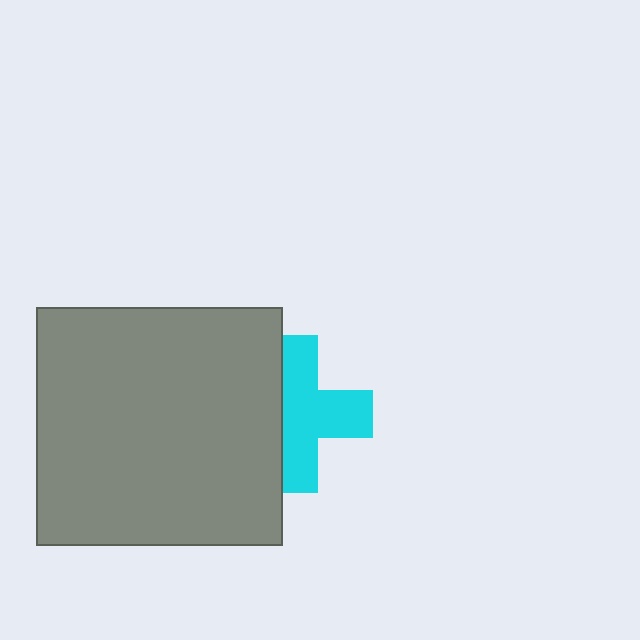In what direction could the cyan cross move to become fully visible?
The cyan cross could move right. That would shift it out from behind the gray rectangle entirely.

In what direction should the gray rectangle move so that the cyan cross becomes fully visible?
The gray rectangle should move left. That is the shortest direction to clear the overlap and leave the cyan cross fully visible.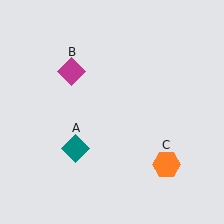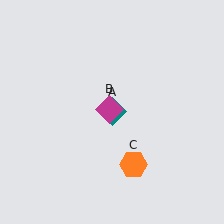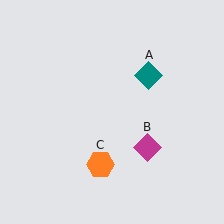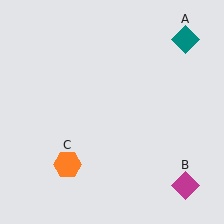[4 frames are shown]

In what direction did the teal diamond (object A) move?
The teal diamond (object A) moved up and to the right.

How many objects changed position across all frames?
3 objects changed position: teal diamond (object A), magenta diamond (object B), orange hexagon (object C).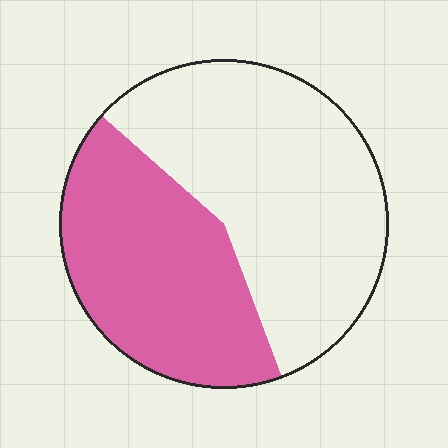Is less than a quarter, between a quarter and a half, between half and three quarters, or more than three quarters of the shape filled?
Between a quarter and a half.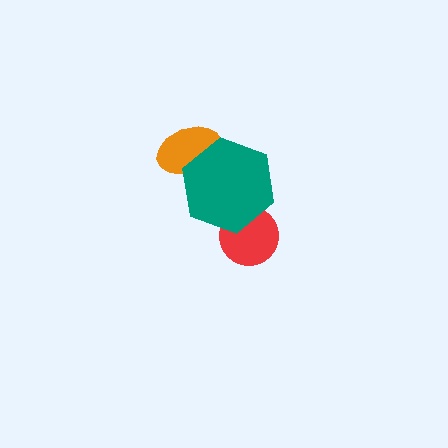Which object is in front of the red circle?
The teal hexagon is in front of the red circle.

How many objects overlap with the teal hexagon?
2 objects overlap with the teal hexagon.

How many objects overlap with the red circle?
1 object overlaps with the red circle.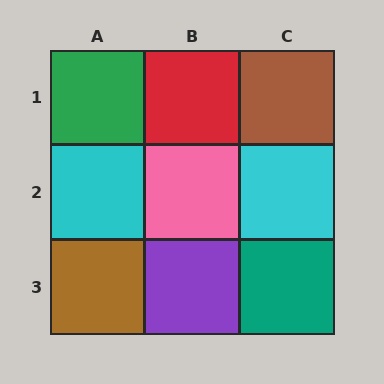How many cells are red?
1 cell is red.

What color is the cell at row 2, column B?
Pink.